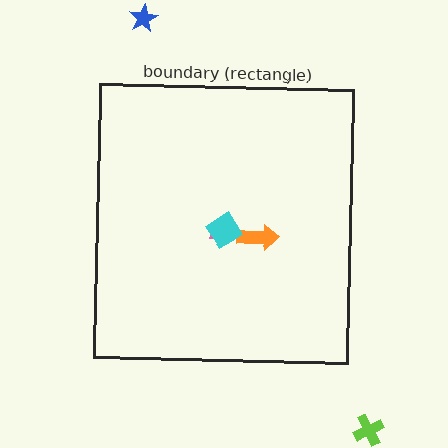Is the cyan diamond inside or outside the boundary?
Inside.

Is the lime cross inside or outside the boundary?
Outside.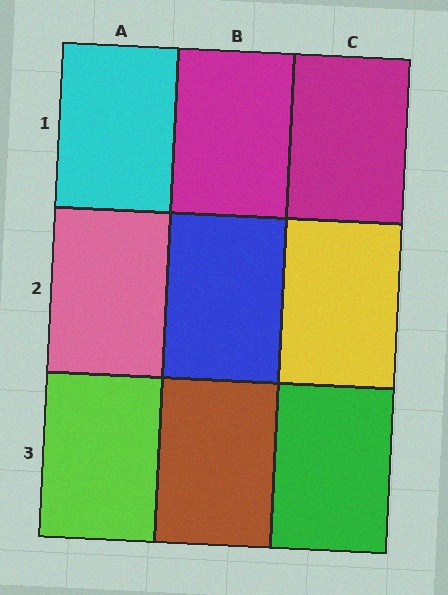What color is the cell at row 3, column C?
Green.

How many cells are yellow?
1 cell is yellow.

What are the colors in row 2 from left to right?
Pink, blue, yellow.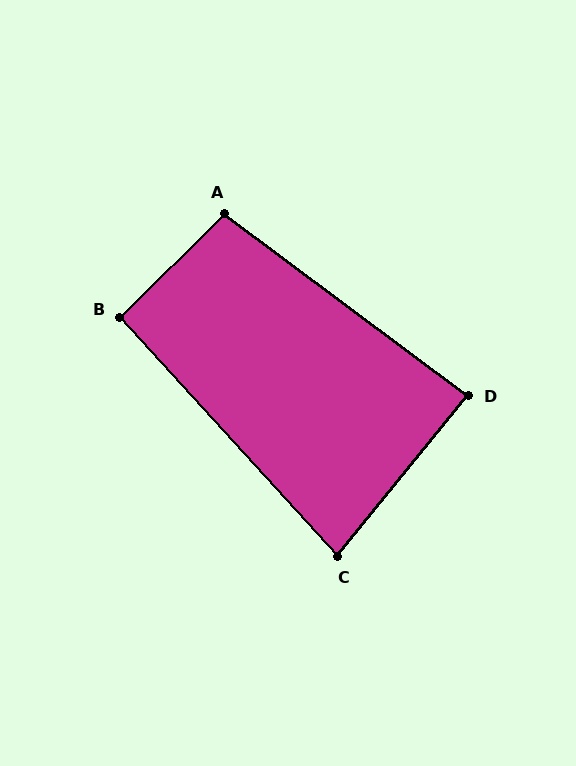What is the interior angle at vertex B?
Approximately 92 degrees (approximately right).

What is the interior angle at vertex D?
Approximately 88 degrees (approximately right).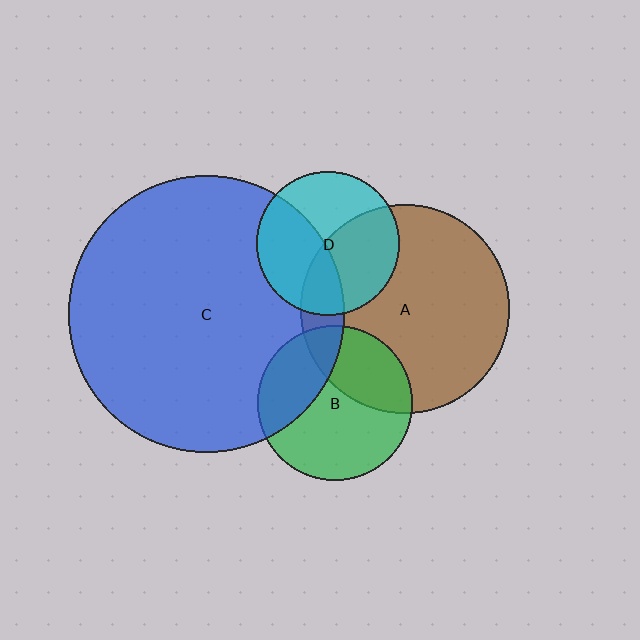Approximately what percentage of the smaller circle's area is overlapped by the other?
Approximately 10%.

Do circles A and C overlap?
Yes.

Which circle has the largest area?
Circle C (blue).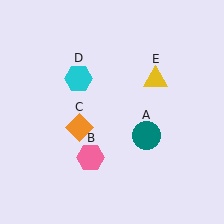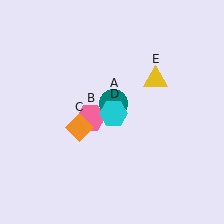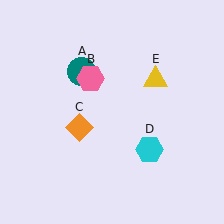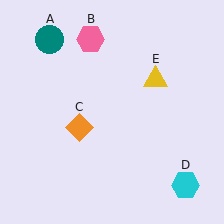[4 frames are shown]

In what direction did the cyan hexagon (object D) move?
The cyan hexagon (object D) moved down and to the right.